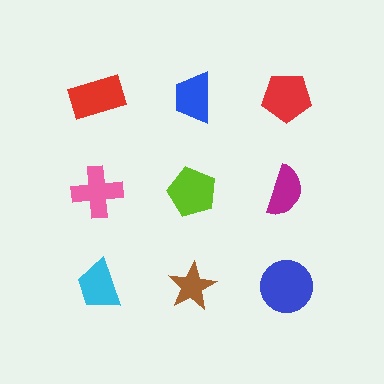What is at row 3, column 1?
A cyan trapezoid.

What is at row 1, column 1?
A red rectangle.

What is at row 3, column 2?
A brown star.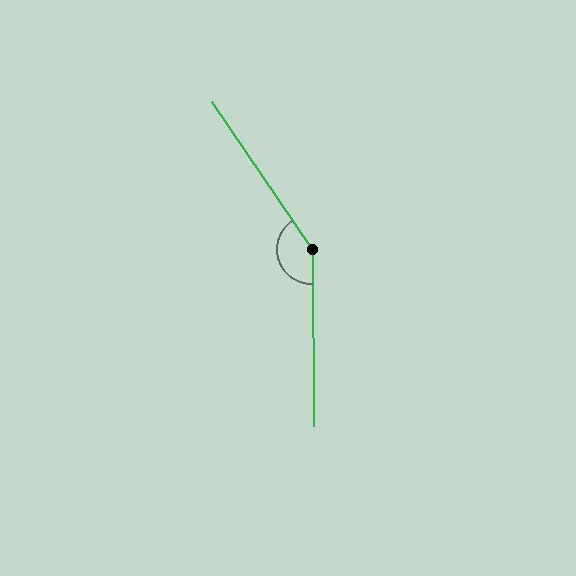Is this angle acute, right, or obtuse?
It is obtuse.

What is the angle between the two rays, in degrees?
Approximately 147 degrees.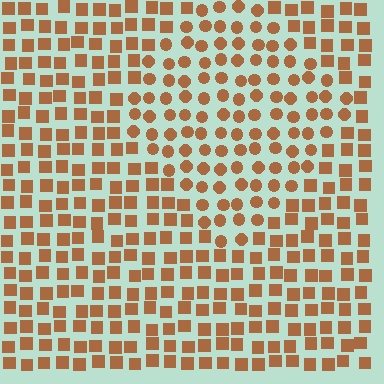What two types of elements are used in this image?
The image uses circles inside the diamond region and squares outside it.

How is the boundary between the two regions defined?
The boundary is defined by a change in element shape: circles inside vs. squares outside. All elements share the same color and spacing.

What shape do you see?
I see a diamond.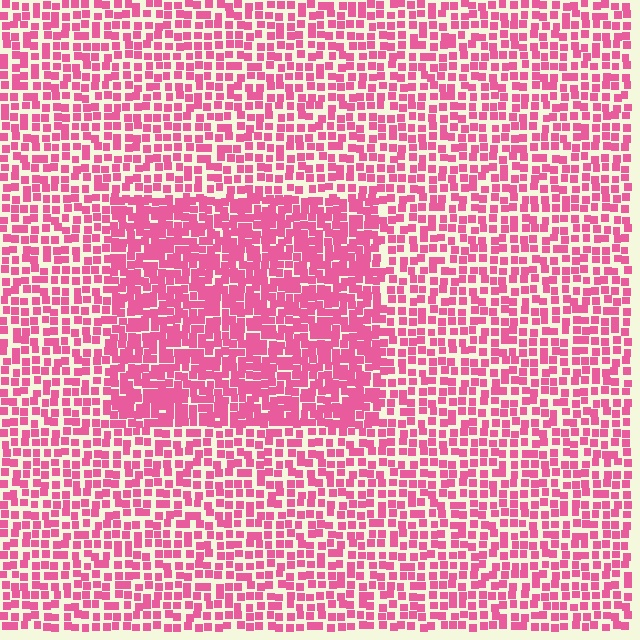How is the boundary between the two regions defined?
The boundary is defined by a change in element density (approximately 1.7x ratio). All elements are the same color, size, and shape.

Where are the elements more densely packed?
The elements are more densely packed inside the rectangle boundary.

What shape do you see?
I see a rectangle.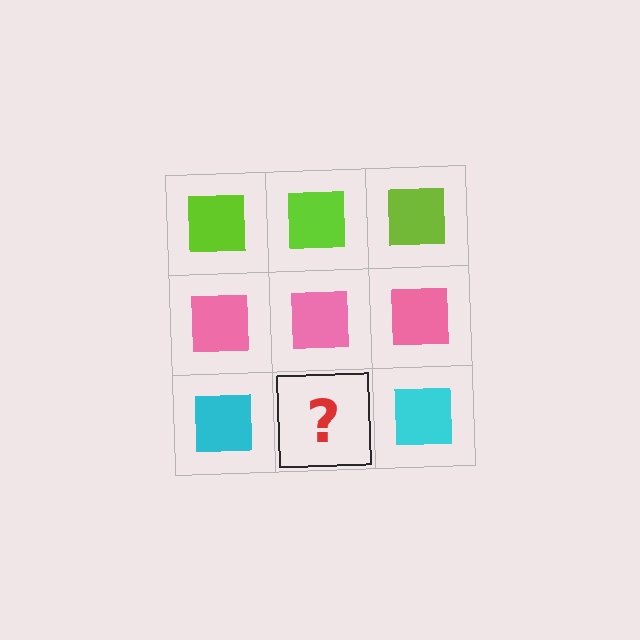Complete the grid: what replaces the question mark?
The question mark should be replaced with a cyan square.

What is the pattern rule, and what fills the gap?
The rule is that each row has a consistent color. The gap should be filled with a cyan square.